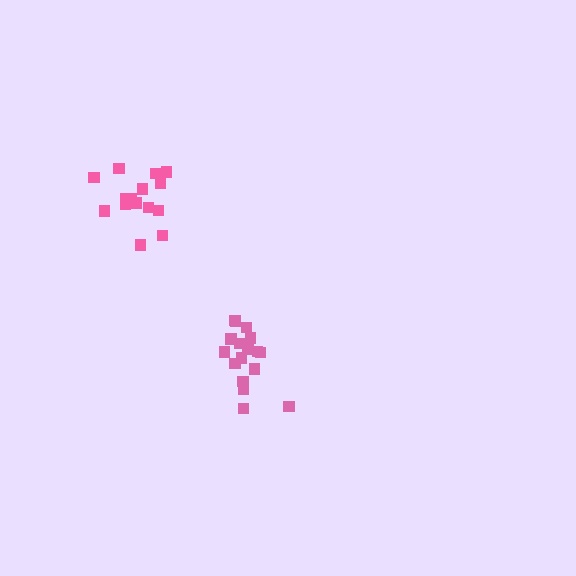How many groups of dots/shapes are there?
There are 2 groups.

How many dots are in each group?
Group 1: 17 dots, Group 2: 17 dots (34 total).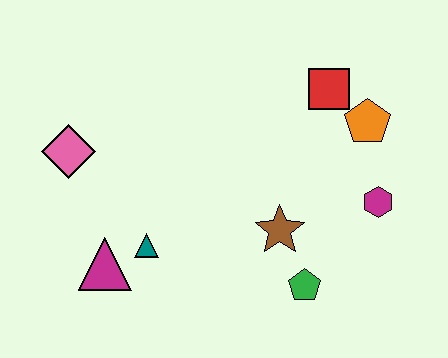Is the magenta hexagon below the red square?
Yes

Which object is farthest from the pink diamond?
The magenta hexagon is farthest from the pink diamond.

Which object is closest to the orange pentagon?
The red square is closest to the orange pentagon.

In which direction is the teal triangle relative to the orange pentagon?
The teal triangle is to the left of the orange pentagon.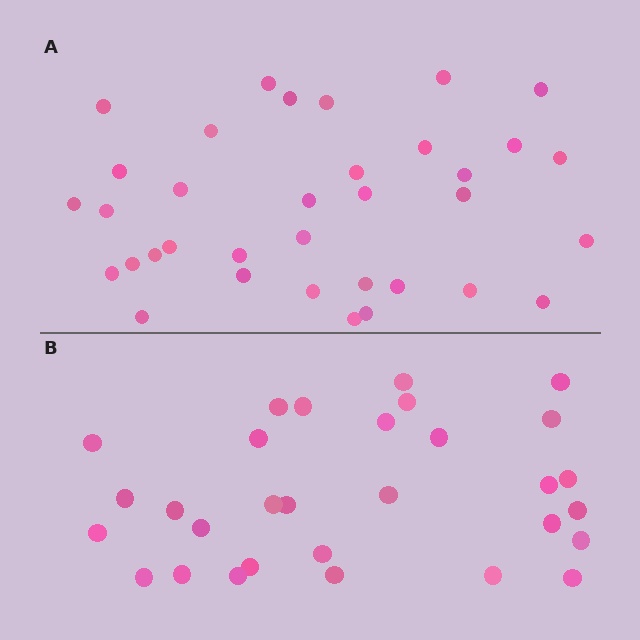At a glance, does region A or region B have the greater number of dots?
Region A (the top region) has more dots.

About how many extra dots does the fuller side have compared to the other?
Region A has about 5 more dots than region B.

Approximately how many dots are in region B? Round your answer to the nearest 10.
About 30 dots.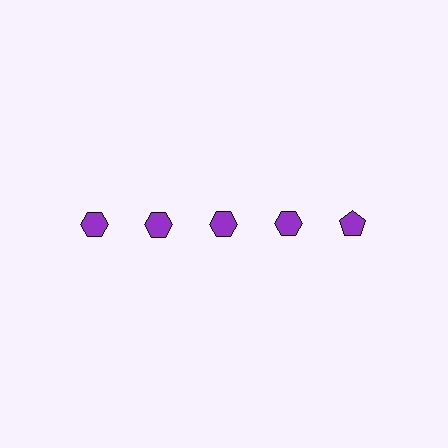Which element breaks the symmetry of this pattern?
The purple pentagon in the top row, rightmost column breaks the symmetry. All other shapes are purple hexagons.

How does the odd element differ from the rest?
It has a different shape: pentagon instead of hexagon.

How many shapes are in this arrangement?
There are 5 shapes arranged in a grid pattern.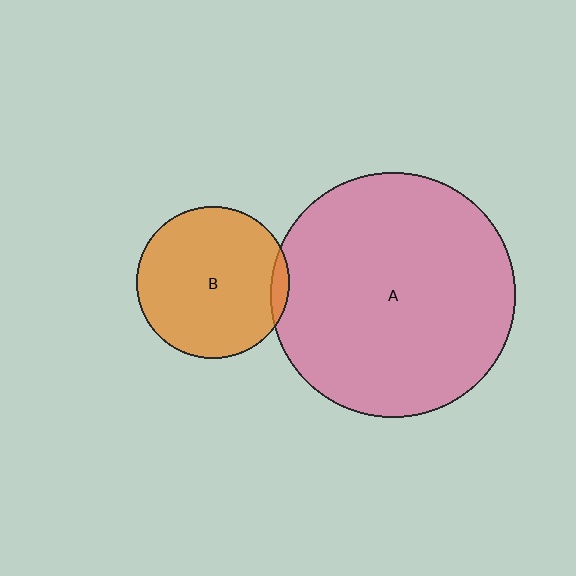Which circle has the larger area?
Circle A (pink).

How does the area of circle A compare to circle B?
Approximately 2.6 times.